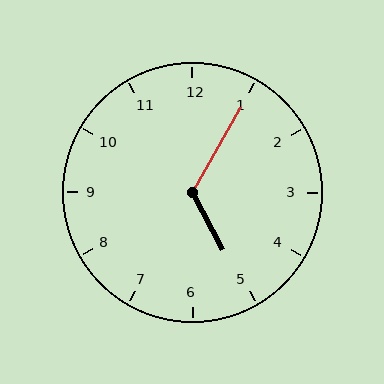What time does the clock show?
5:05.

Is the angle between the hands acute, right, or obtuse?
It is obtuse.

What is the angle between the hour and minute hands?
Approximately 122 degrees.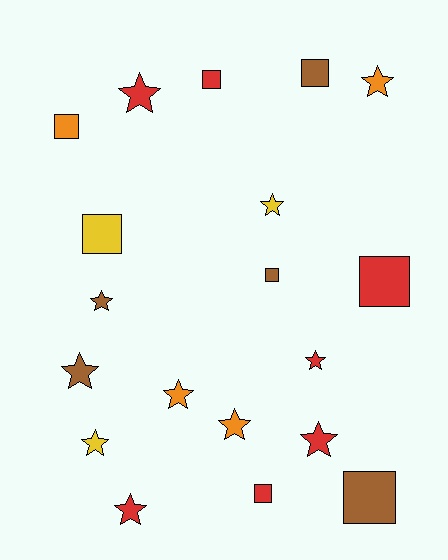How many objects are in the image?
There are 19 objects.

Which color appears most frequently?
Red, with 7 objects.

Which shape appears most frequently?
Star, with 11 objects.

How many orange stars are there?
There are 3 orange stars.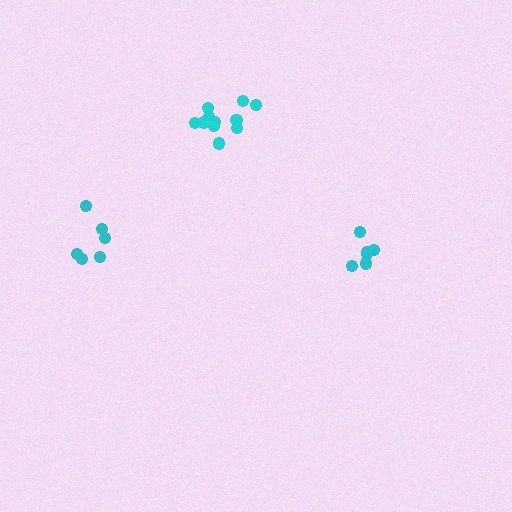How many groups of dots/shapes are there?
There are 3 groups.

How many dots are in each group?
Group 1: 6 dots, Group 2: 6 dots, Group 3: 11 dots (23 total).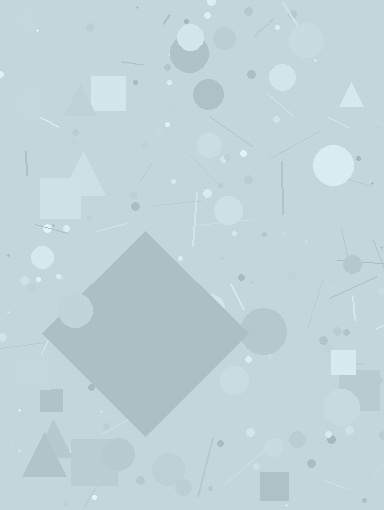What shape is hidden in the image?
A diamond is hidden in the image.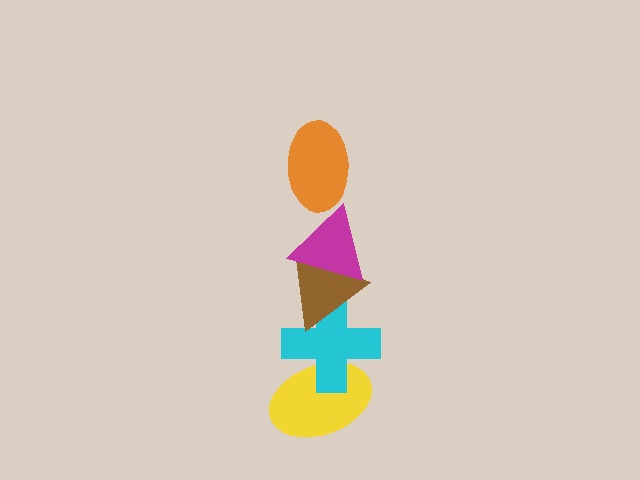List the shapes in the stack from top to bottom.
From top to bottom: the orange ellipse, the magenta triangle, the brown triangle, the cyan cross, the yellow ellipse.